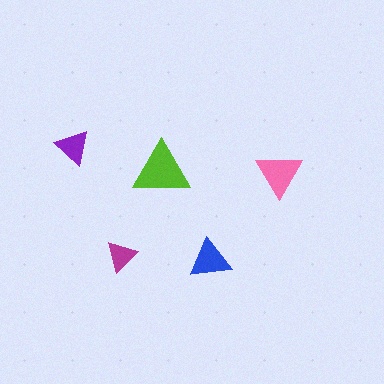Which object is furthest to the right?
The pink triangle is rightmost.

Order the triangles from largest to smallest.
the lime one, the pink one, the blue one, the purple one, the magenta one.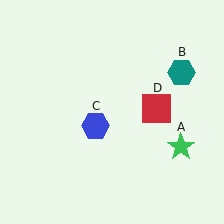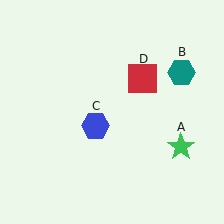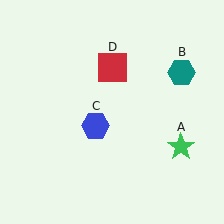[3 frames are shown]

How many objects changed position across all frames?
1 object changed position: red square (object D).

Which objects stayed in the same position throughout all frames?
Green star (object A) and teal hexagon (object B) and blue hexagon (object C) remained stationary.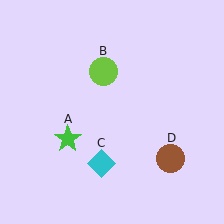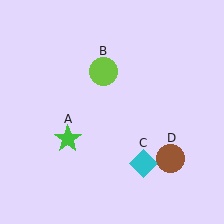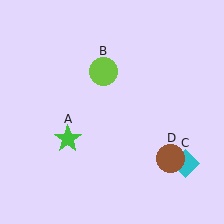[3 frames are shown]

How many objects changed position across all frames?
1 object changed position: cyan diamond (object C).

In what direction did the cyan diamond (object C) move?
The cyan diamond (object C) moved right.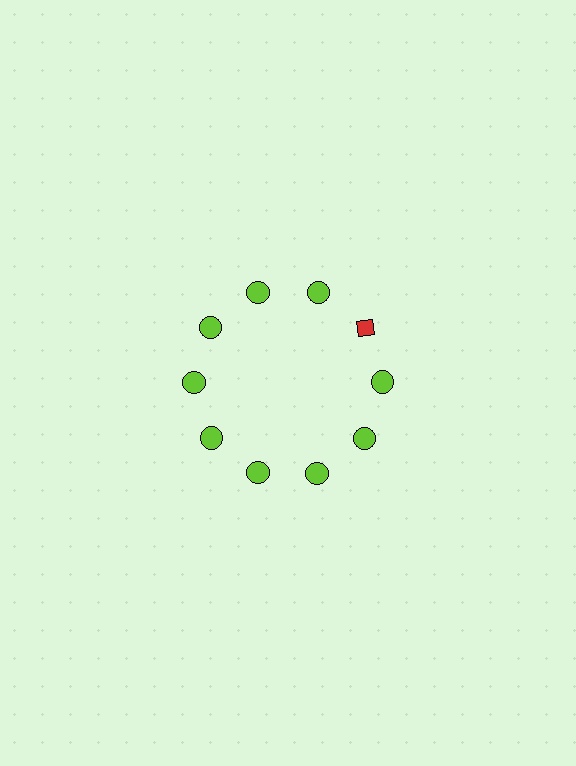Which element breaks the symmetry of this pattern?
The red diamond at roughly the 2 o'clock position breaks the symmetry. All other shapes are lime circles.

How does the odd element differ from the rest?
It differs in both color (red instead of lime) and shape (diamond instead of circle).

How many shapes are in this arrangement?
There are 10 shapes arranged in a ring pattern.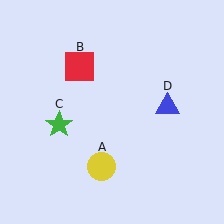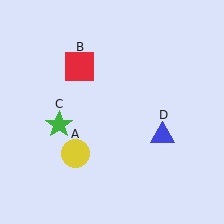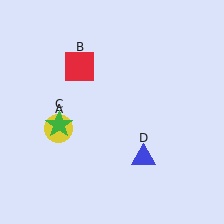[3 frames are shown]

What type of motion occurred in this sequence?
The yellow circle (object A), blue triangle (object D) rotated clockwise around the center of the scene.